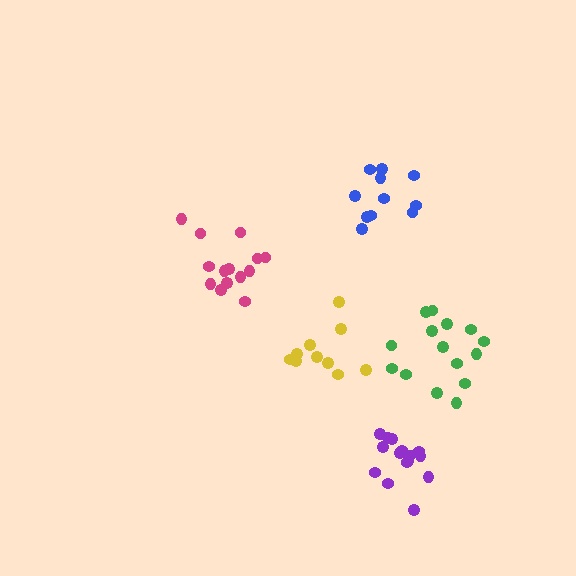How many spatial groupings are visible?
There are 5 spatial groupings.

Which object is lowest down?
The purple cluster is bottommost.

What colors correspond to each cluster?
The clusters are colored: green, purple, magenta, yellow, blue.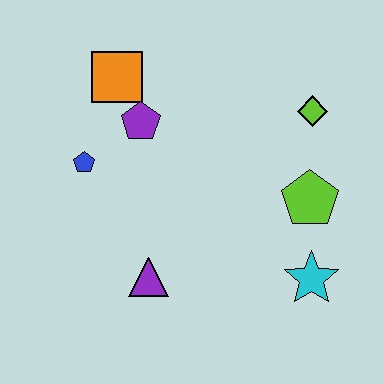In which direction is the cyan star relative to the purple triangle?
The cyan star is to the right of the purple triangle.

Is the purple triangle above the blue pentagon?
No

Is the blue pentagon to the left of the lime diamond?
Yes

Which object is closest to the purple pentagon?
The orange square is closest to the purple pentagon.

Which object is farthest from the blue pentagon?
The cyan star is farthest from the blue pentagon.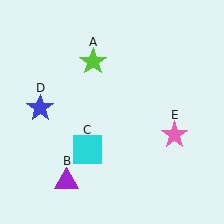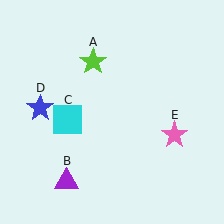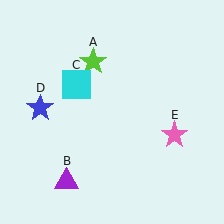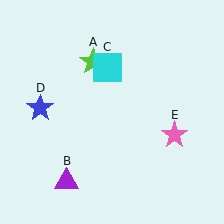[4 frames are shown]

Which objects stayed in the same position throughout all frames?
Lime star (object A) and purple triangle (object B) and blue star (object D) and pink star (object E) remained stationary.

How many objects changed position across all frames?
1 object changed position: cyan square (object C).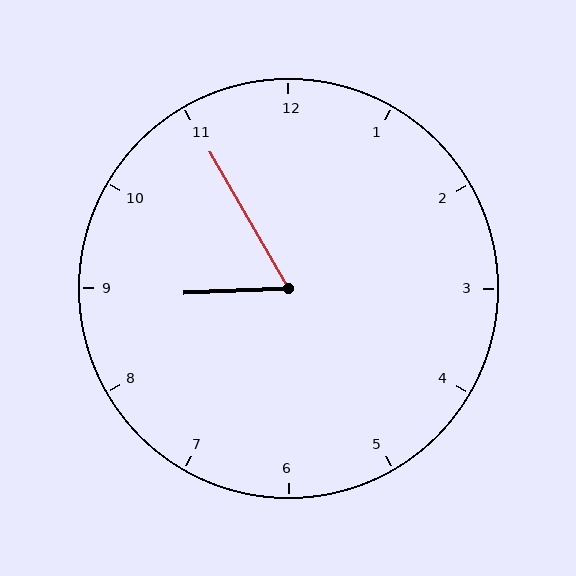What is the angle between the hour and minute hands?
Approximately 62 degrees.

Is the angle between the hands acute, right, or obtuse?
It is acute.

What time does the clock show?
8:55.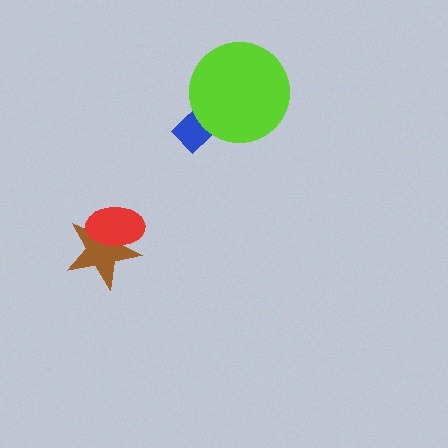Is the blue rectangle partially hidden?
Yes, it is partially covered by another shape.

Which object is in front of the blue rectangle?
The lime circle is in front of the blue rectangle.